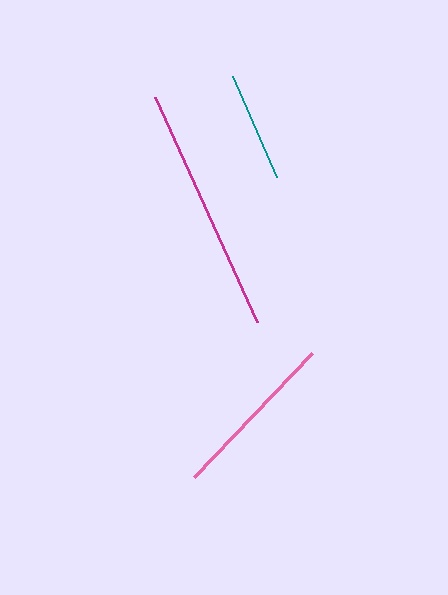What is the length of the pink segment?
The pink segment is approximately 171 pixels long.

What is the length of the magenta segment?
The magenta segment is approximately 247 pixels long.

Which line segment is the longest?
The magenta line is the longest at approximately 247 pixels.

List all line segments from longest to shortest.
From longest to shortest: magenta, pink, teal.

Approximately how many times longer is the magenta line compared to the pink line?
The magenta line is approximately 1.4 times the length of the pink line.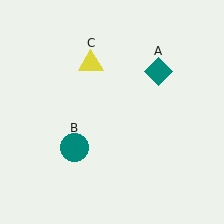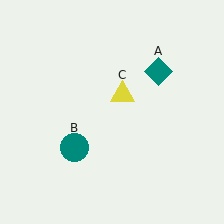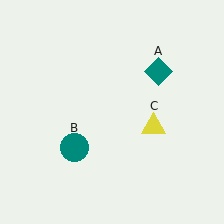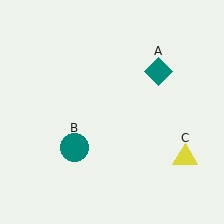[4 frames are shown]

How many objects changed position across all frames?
1 object changed position: yellow triangle (object C).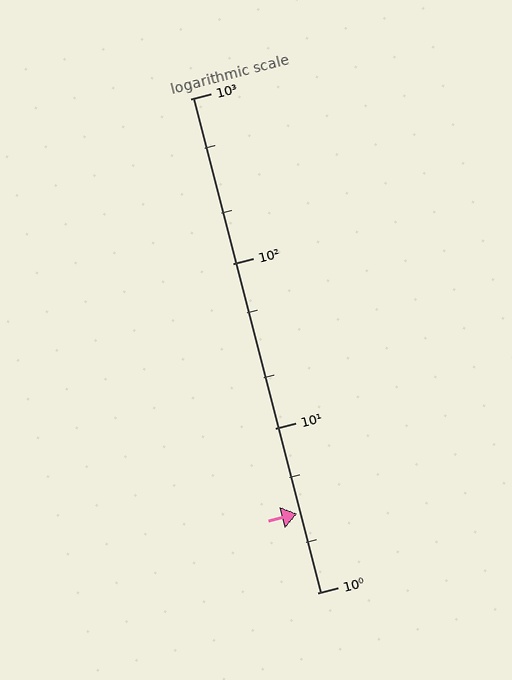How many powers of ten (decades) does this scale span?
The scale spans 3 decades, from 1 to 1000.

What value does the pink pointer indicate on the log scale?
The pointer indicates approximately 3.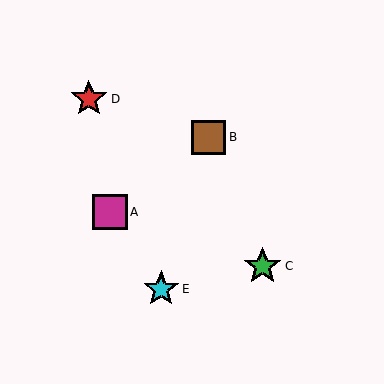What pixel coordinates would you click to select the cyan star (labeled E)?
Click at (161, 289) to select the cyan star E.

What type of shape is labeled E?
Shape E is a cyan star.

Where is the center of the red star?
The center of the red star is at (89, 99).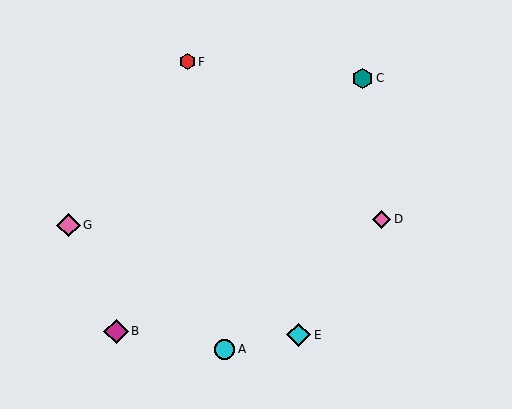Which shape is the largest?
The magenta diamond (labeled B) is the largest.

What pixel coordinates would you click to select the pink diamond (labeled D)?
Click at (382, 219) to select the pink diamond D.